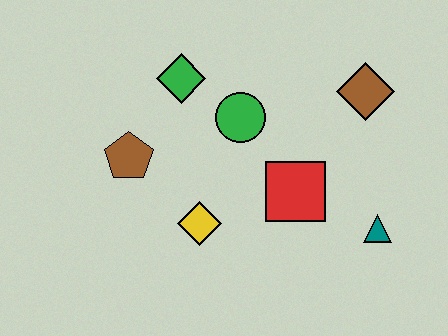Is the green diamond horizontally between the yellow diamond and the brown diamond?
No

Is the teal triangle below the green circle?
Yes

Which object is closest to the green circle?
The green diamond is closest to the green circle.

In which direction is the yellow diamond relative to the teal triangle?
The yellow diamond is to the left of the teal triangle.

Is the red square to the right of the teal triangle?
No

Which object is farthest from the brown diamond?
The brown pentagon is farthest from the brown diamond.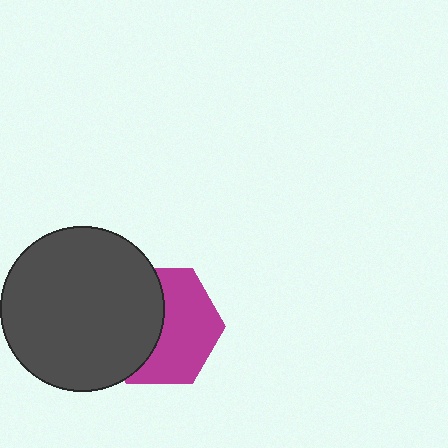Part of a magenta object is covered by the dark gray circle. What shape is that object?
It is a hexagon.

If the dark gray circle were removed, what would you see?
You would see the complete magenta hexagon.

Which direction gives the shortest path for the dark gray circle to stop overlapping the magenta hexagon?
Moving left gives the shortest separation.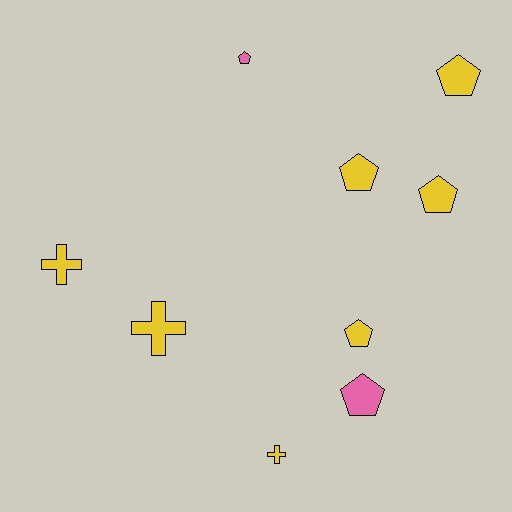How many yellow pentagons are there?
There are 4 yellow pentagons.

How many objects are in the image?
There are 9 objects.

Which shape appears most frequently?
Pentagon, with 6 objects.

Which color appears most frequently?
Yellow, with 7 objects.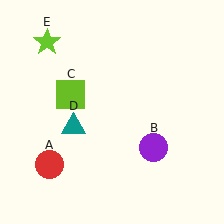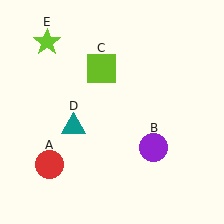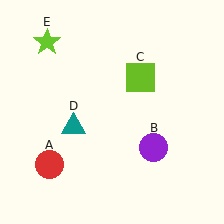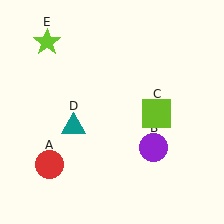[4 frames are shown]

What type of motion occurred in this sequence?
The lime square (object C) rotated clockwise around the center of the scene.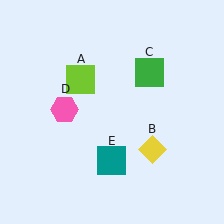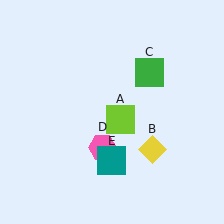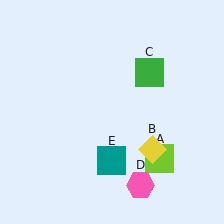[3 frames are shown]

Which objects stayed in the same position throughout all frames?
Yellow diamond (object B) and green square (object C) and teal square (object E) remained stationary.